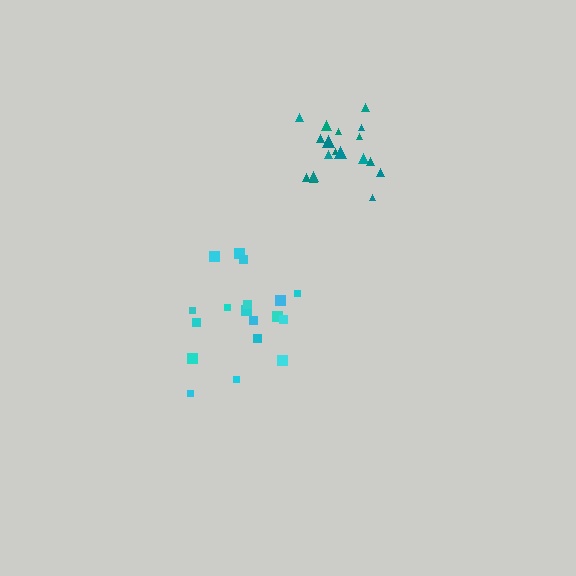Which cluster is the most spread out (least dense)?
Cyan.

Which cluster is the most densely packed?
Teal.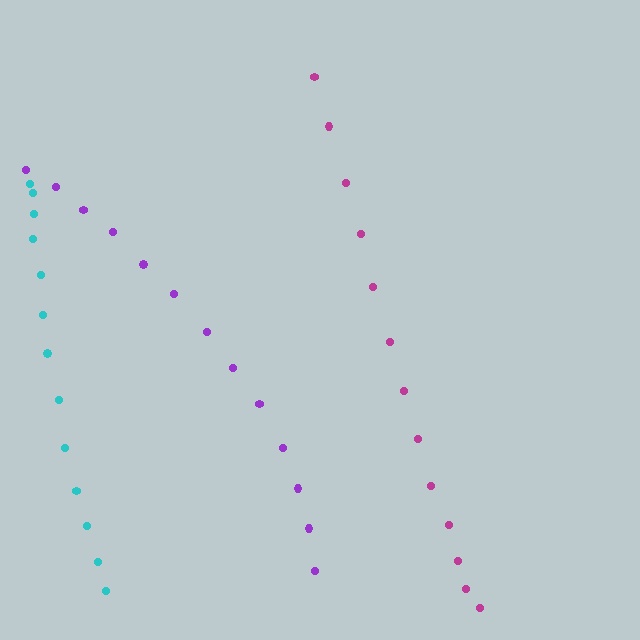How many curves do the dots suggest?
There are 3 distinct paths.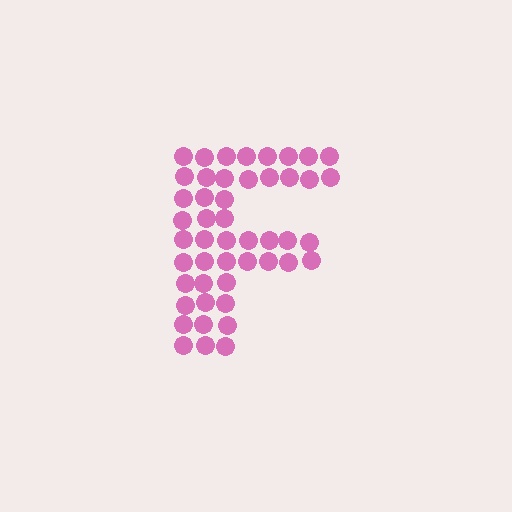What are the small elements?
The small elements are circles.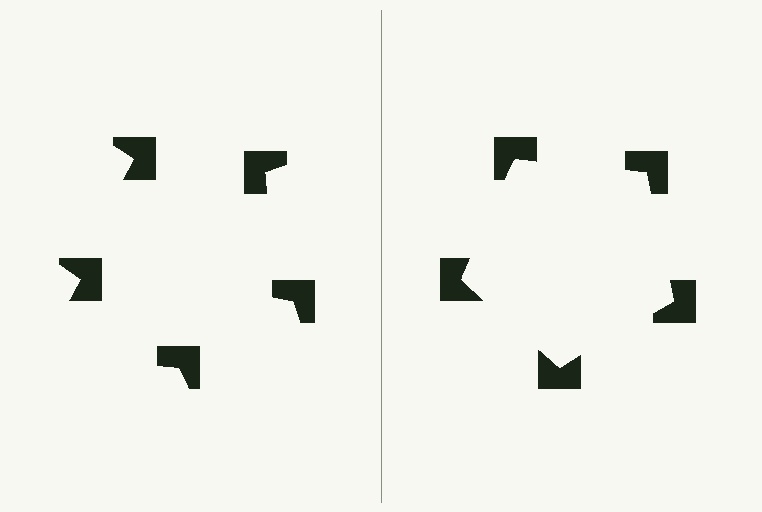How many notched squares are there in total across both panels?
10 — 5 on each side.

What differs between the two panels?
The notched squares are positioned identically on both sides; only the wedge orientations differ. On the right they align to a pentagon; on the left they are misaligned.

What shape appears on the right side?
An illusory pentagon.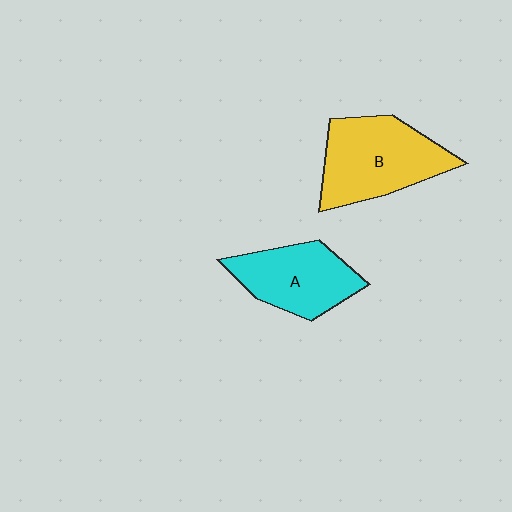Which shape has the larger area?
Shape B (yellow).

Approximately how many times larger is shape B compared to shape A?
Approximately 1.2 times.